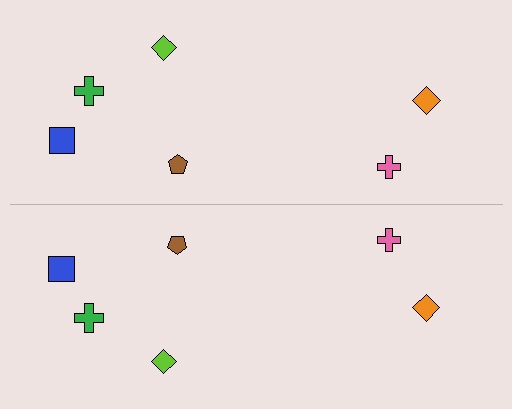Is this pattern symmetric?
Yes, this pattern has bilateral (reflection) symmetry.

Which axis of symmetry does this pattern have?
The pattern has a horizontal axis of symmetry running through the center of the image.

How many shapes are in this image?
There are 12 shapes in this image.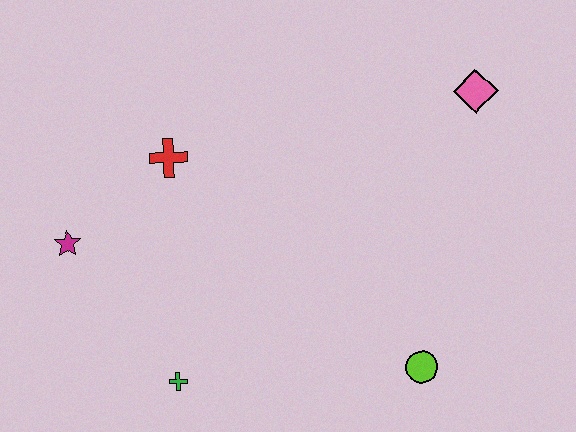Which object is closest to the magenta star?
The red cross is closest to the magenta star.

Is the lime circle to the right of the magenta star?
Yes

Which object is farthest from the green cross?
The pink diamond is farthest from the green cross.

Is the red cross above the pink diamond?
No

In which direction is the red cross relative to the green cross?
The red cross is above the green cross.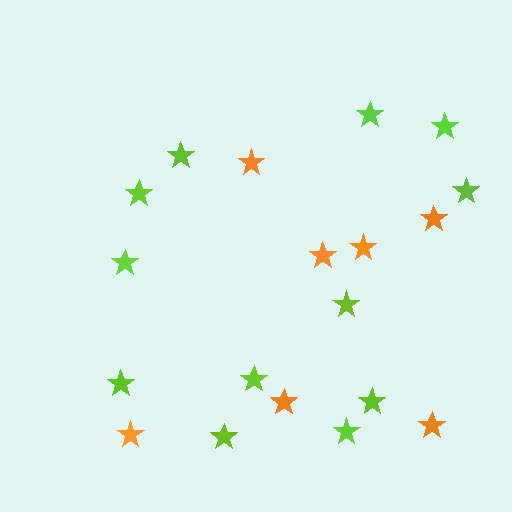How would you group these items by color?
There are 2 groups: one group of orange stars (7) and one group of lime stars (12).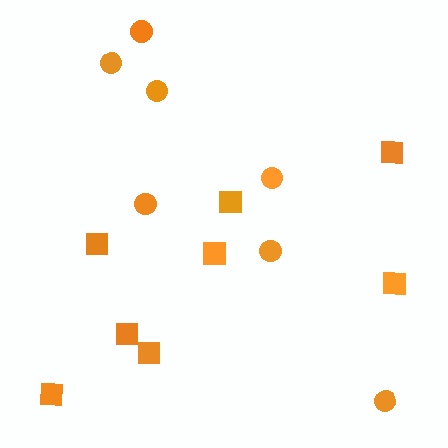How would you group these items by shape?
There are 2 groups: one group of circles (7) and one group of squares (8).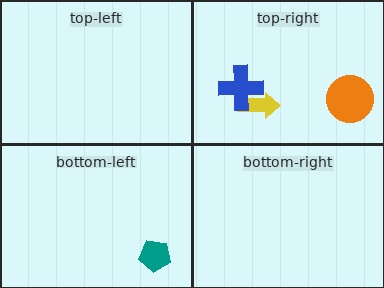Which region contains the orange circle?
The top-right region.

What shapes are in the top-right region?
The orange circle, the yellow arrow, the blue cross.